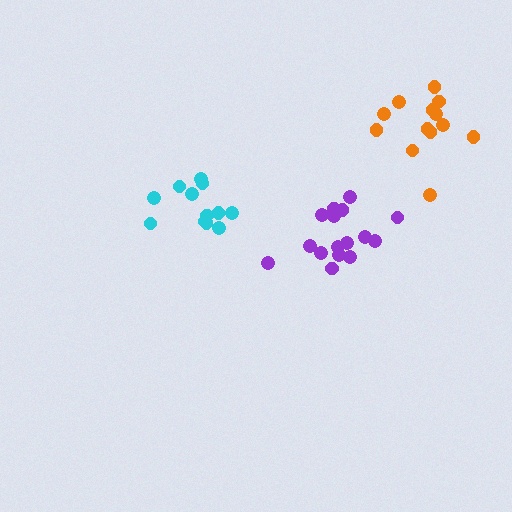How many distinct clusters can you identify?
There are 3 distinct clusters.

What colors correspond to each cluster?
The clusters are colored: cyan, orange, purple.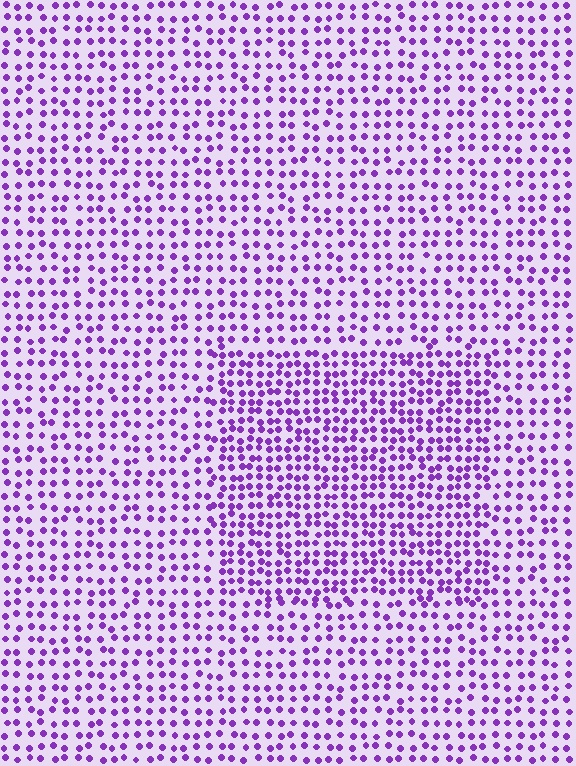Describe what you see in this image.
The image contains small purple elements arranged at two different densities. A rectangle-shaped region is visible where the elements are more densely packed than the surrounding area.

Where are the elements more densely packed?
The elements are more densely packed inside the rectangle boundary.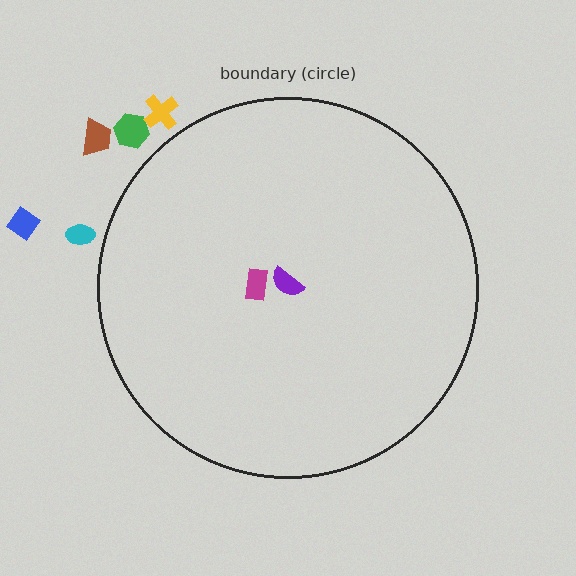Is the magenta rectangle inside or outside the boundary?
Inside.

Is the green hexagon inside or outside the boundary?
Outside.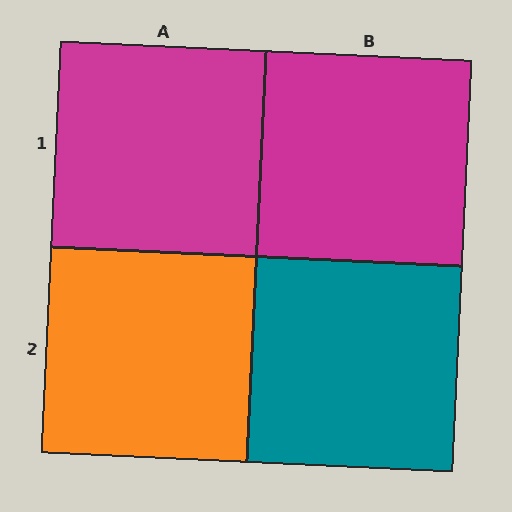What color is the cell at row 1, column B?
Magenta.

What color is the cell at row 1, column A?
Magenta.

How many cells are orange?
1 cell is orange.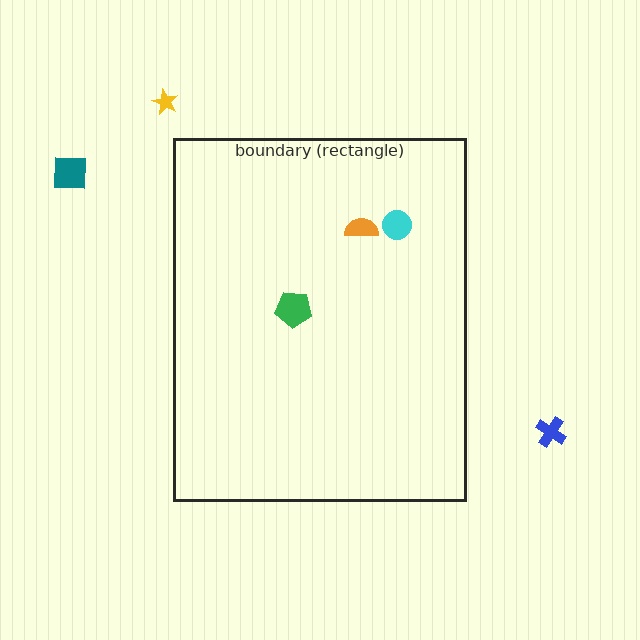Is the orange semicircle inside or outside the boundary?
Inside.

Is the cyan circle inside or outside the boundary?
Inside.